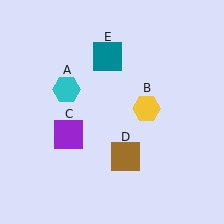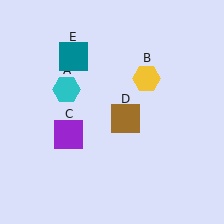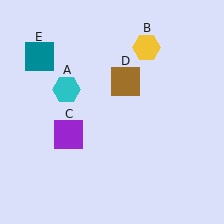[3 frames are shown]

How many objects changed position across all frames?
3 objects changed position: yellow hexagon (object B), brown square (object D), teal square (object E).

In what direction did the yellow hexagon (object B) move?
The yellow hexagon (object B) moved up.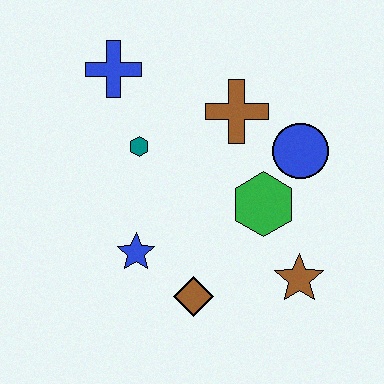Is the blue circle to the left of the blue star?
No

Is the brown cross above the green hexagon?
Yes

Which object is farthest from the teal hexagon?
The brown star is farthest from the teal hexagon.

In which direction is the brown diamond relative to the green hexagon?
The brown diamond is below the green hexagon.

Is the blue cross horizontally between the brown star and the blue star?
No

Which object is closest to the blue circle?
The green hexagon is closest to the blue circle.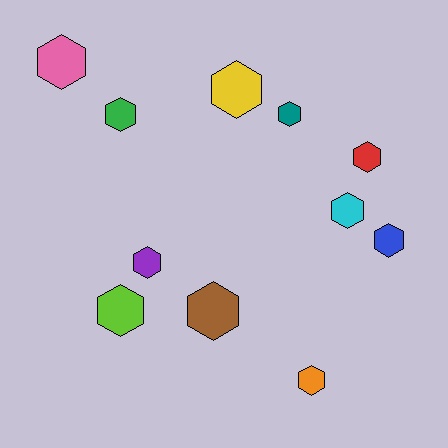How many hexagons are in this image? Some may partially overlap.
There are 11 hexagons.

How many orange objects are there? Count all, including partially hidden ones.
There is 1 orange object.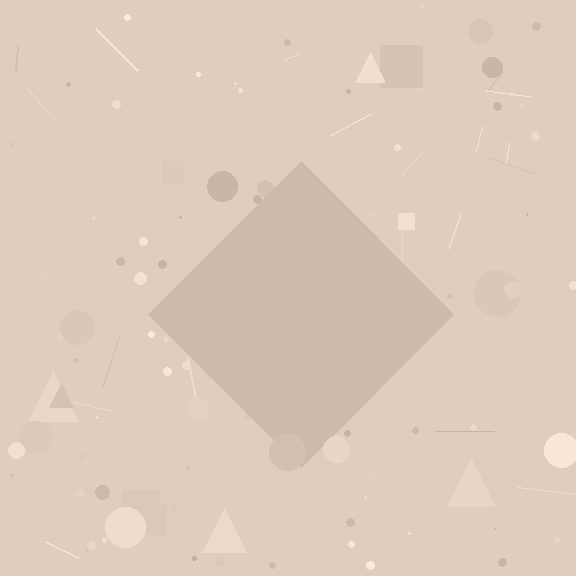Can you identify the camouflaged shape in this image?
The camouflaged shape is a diamond.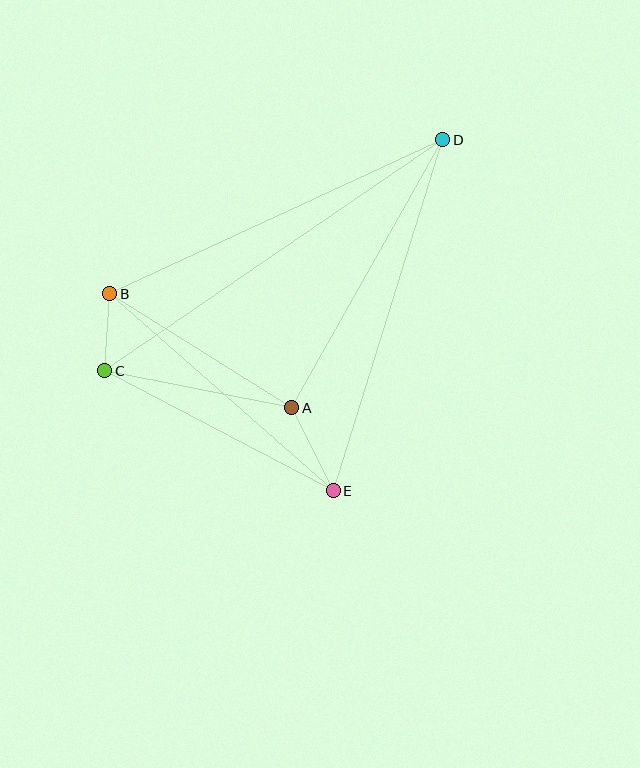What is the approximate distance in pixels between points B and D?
The distance between B and D is approximately 367 pixels.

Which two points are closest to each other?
Points B and C are closest to each other.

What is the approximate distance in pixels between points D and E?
The distance between D and E is approximately 368 pixels.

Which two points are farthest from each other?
Points C and D are farthest from each other.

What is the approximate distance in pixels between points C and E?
The distance between C and E is approximately 258 pixels.